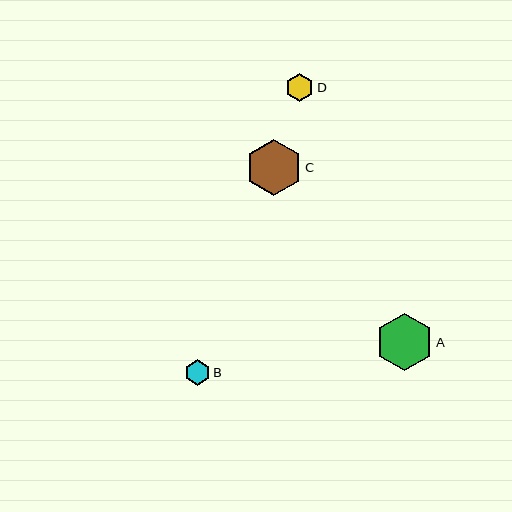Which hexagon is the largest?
Hexagon A is the largest with a size of approximately 57 pixels.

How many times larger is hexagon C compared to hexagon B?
Hexagon C is approximately 2.2 times the size of hexagon B.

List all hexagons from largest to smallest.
From largest to smallest: A, C, D, B.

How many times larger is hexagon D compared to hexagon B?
Hexagon D is approximately 1.1 times the size of hexagon B.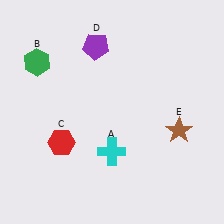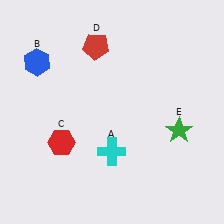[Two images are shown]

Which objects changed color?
B changed from green to blue. D changed from purple to red. E changed from brown to green.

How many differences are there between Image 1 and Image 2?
There are 3 differences between the two images.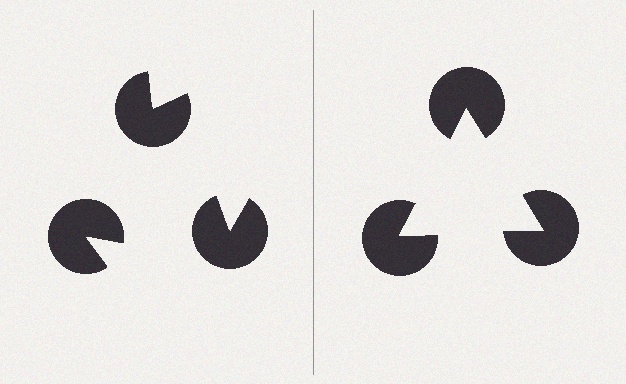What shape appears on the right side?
An illusory triangle.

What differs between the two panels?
The pac-man discs are positioned identically on both sides; only the wedge orientations differ. On the right they align to a triangle; on the left they are misaligned.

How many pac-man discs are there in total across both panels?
6 — 3 on each side.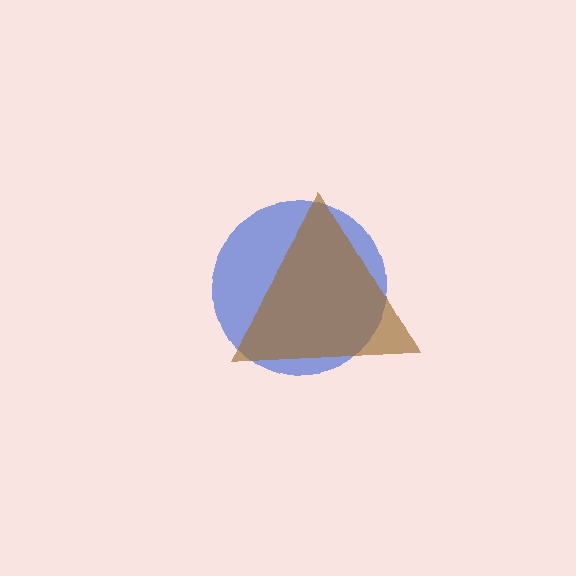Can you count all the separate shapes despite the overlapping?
Yes, there are 2 separate shapes.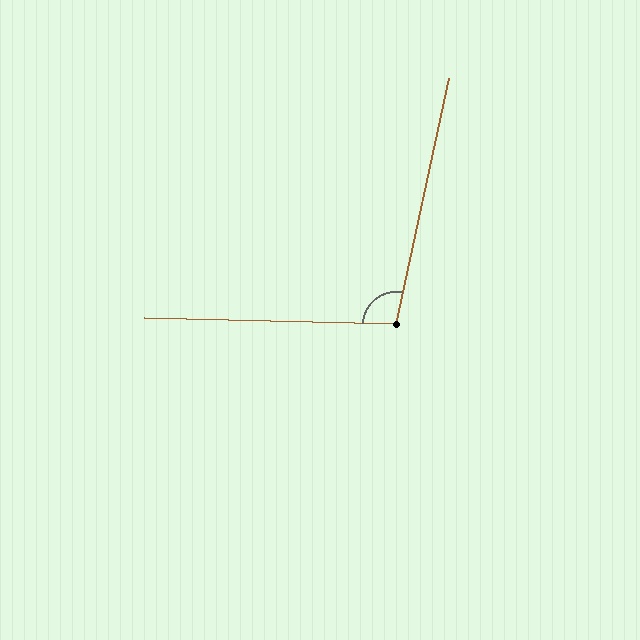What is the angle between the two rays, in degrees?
Approximately 101 degrees.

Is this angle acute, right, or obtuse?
It is obtuse.